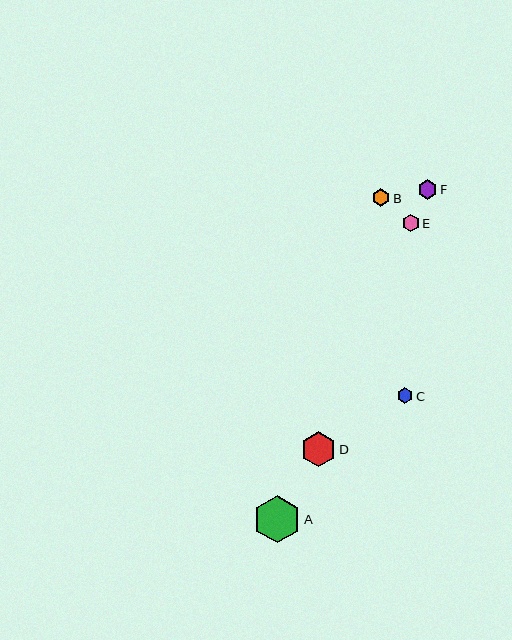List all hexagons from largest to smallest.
From largest to smallest: A, D, F, B, E, C.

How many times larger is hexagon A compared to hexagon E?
Hexagon A is approximately 2.9 times the size of hexagon E.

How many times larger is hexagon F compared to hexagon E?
Hexagon F is approximately 1.2 times the size of hexagon E.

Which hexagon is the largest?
Hexagon A is the largest with a size of approximately 47 pixels.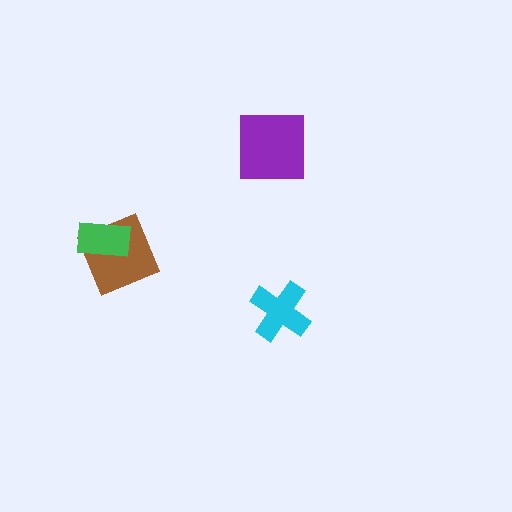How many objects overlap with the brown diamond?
1 object overlaps with the brown diamond.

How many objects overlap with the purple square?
0 objects overlap with the purple square.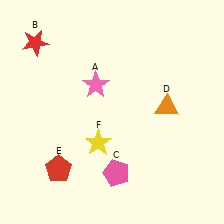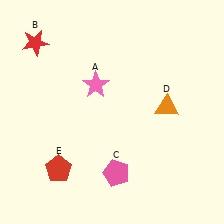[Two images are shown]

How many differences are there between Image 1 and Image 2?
There is 1 difference between the two images.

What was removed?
The yellow star (F) was removed in Image 2.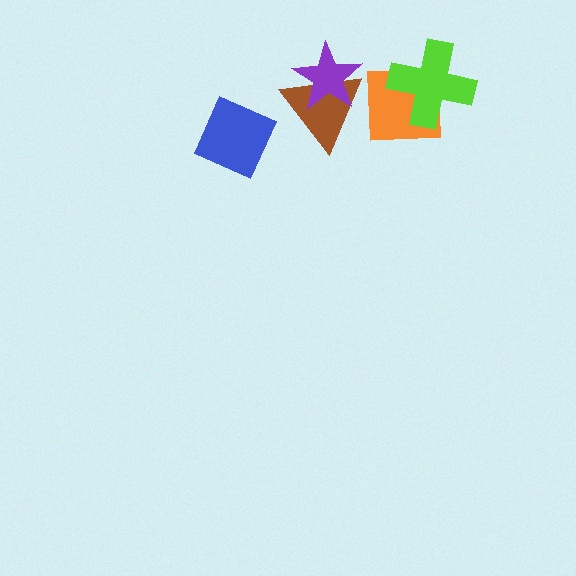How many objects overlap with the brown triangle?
1 object overlaps with the brown triangle.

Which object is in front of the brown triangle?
The purple star is in front of the brown triangle.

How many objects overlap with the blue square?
0 objects overlap with the blue square.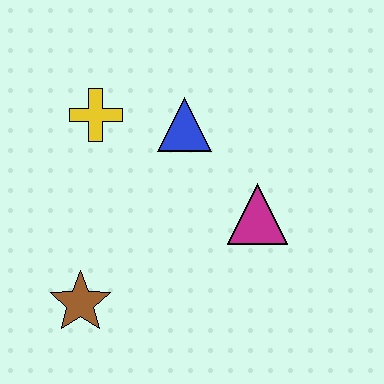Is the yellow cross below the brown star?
No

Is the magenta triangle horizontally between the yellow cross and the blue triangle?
No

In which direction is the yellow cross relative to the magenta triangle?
The yellow cross is to the left of the magenta triangle.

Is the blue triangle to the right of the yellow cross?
Yes